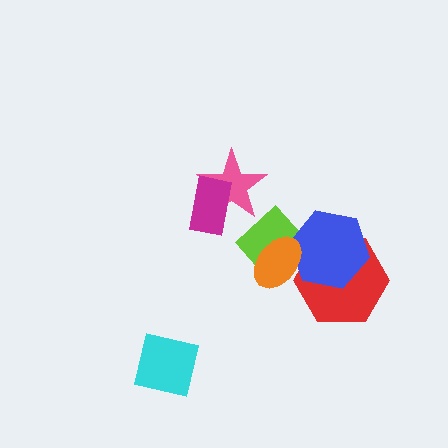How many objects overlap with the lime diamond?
3 objects overlap with the lime diamond.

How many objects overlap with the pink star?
1 object overlaps with the pink star.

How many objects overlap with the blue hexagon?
3 objects overlap with the blue hexagon.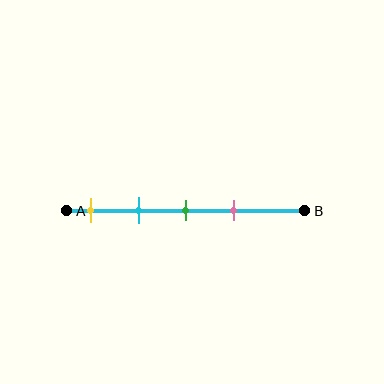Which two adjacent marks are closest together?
The green and pink marks are the closest adjacent pair.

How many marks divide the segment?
There are 4 marks dividing the segment.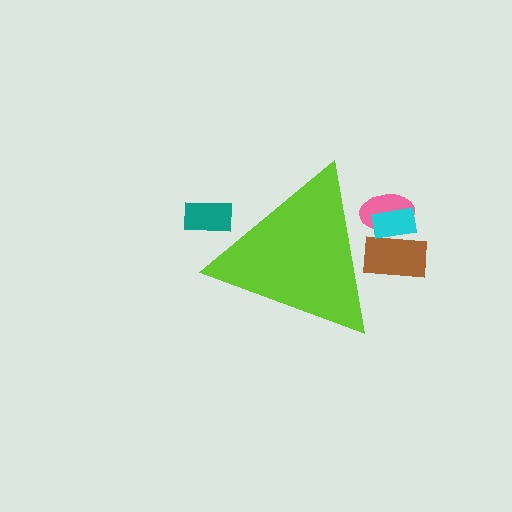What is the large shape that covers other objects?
A lime triangle.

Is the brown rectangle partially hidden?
Yes, the brown rectangle is partially hidden behind the lime triangle.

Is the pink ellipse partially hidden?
Yes, the pink ellipse is partially hidden behind the lime triangle.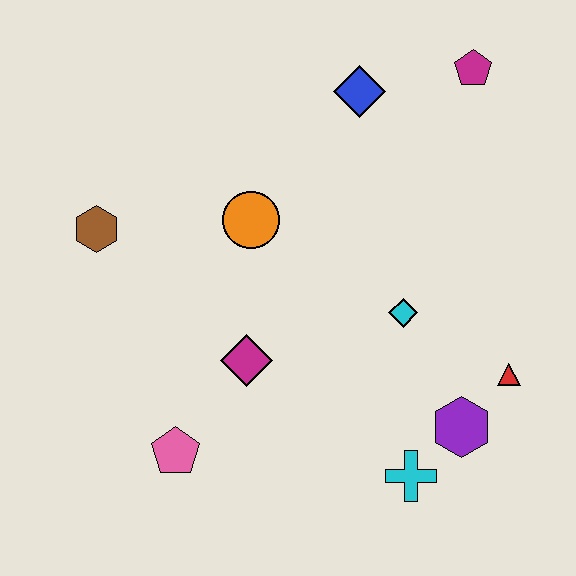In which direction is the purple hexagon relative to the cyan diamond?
The purple hexagon is below the cyan diamond.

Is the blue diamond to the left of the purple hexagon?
Yes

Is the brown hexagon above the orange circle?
No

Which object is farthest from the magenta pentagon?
The pink pentagon is farthest from the magenta pentagon.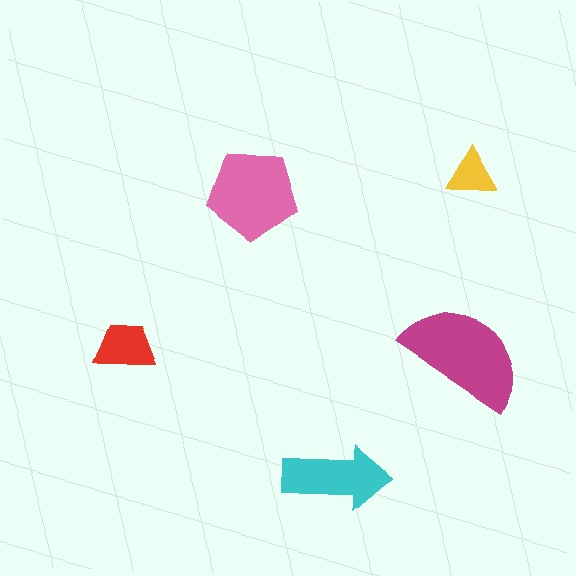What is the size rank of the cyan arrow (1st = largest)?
3rd.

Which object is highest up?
The yellow triangle is topmost.